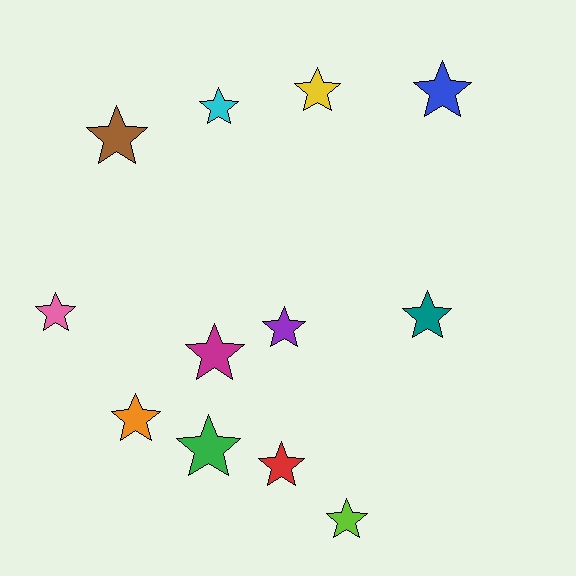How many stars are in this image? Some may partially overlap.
There are 12 stars.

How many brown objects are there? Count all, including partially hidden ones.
There is 1 brown object.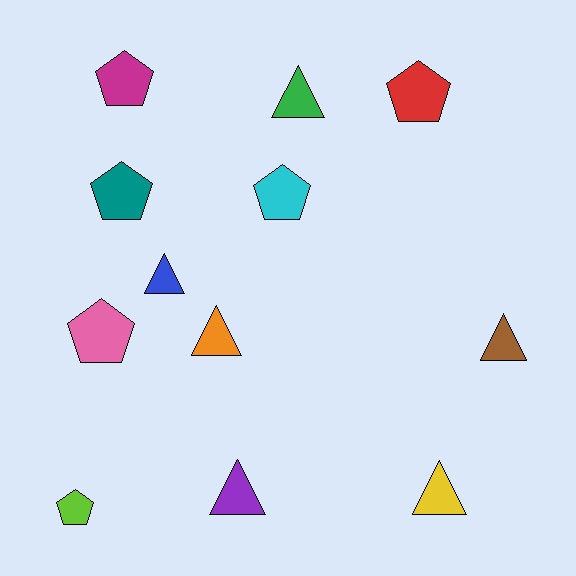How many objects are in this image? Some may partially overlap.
There are 12 objects.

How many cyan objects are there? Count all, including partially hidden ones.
There is 1 cyan object.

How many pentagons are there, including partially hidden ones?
There are 6 pentagons.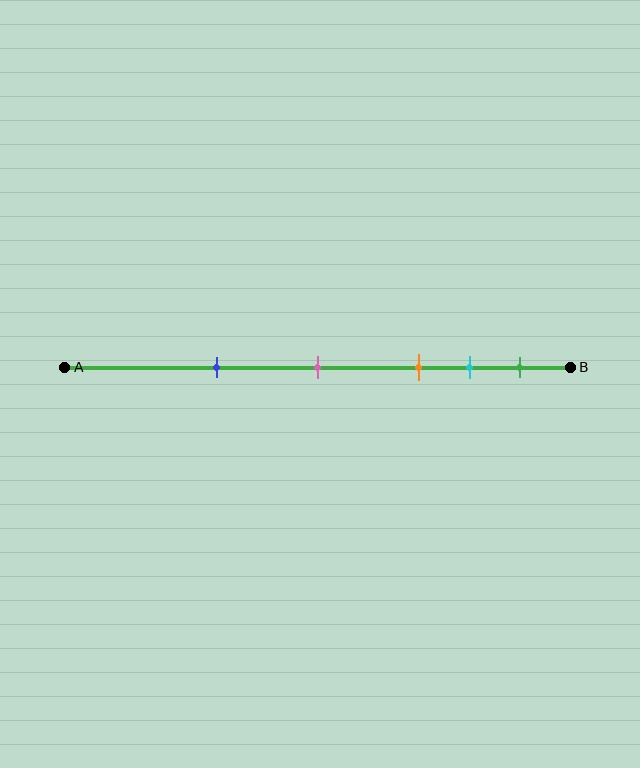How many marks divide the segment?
There are 5 marks dividing the segment.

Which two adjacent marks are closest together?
The cyan and green marks are the closest adjacent pair.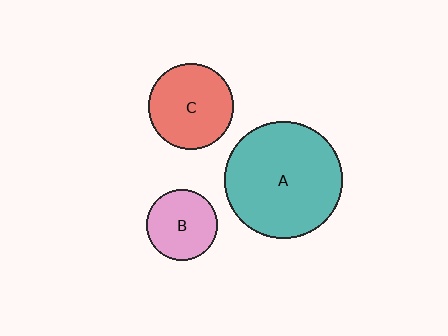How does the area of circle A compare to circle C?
Approximately 1.9 times.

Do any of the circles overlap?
No, none of the circles overlap.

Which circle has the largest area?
Circle A (teal).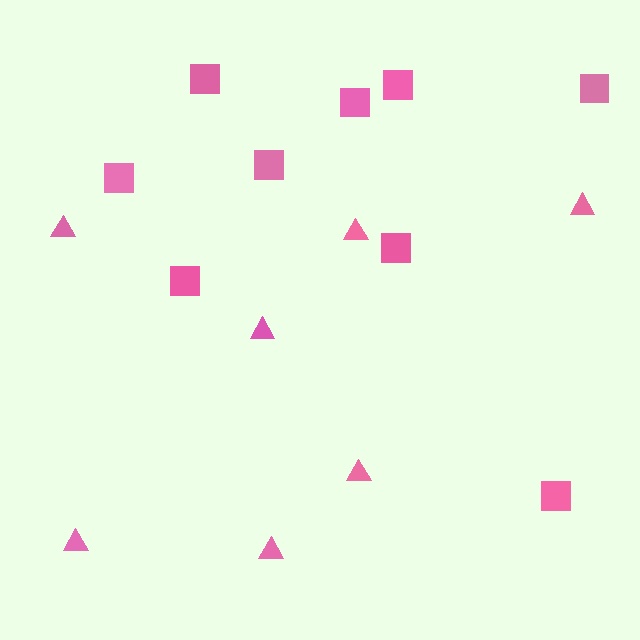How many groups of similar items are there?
There are 2 groups: one group of triangles (7) and one group of squares (9).